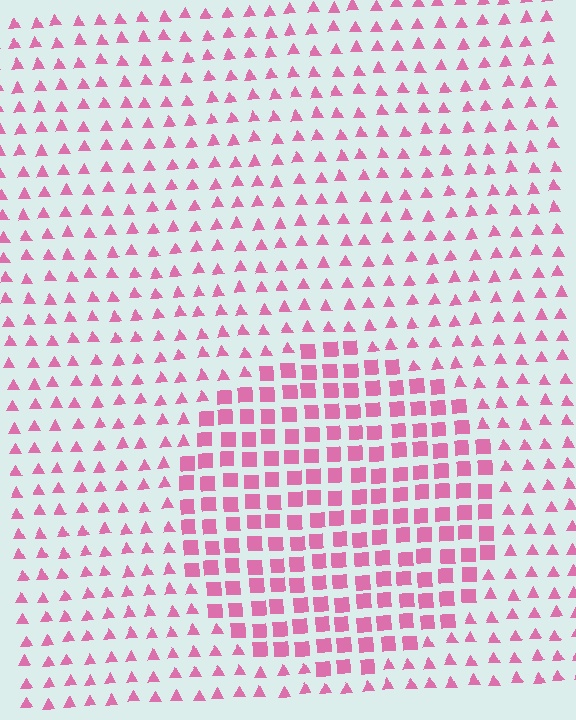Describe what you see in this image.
The image is filled with small pink elements arranged in a uniform grid. A circle-shaped region contains squares, while the surrounding area contains triangles. The boundary is defined purely by the change in element shape.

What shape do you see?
I see a circle.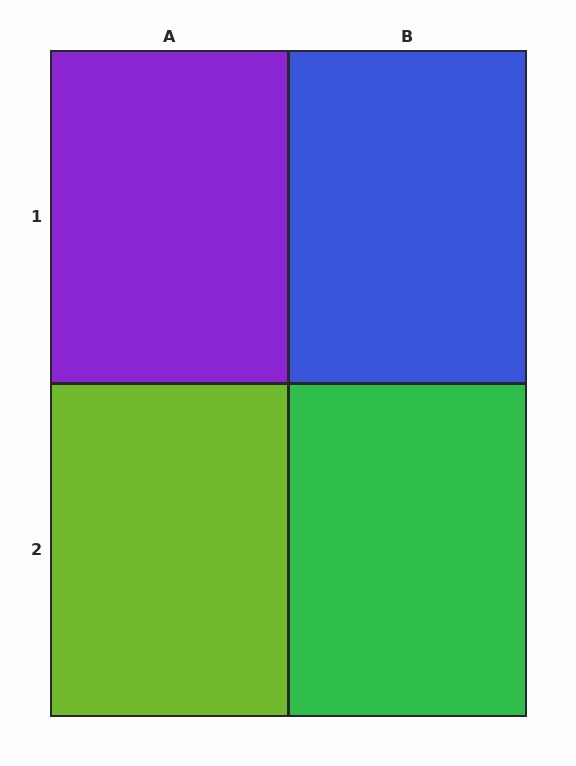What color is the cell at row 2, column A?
Lime.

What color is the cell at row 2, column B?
Green.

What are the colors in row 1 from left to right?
Purple, blue.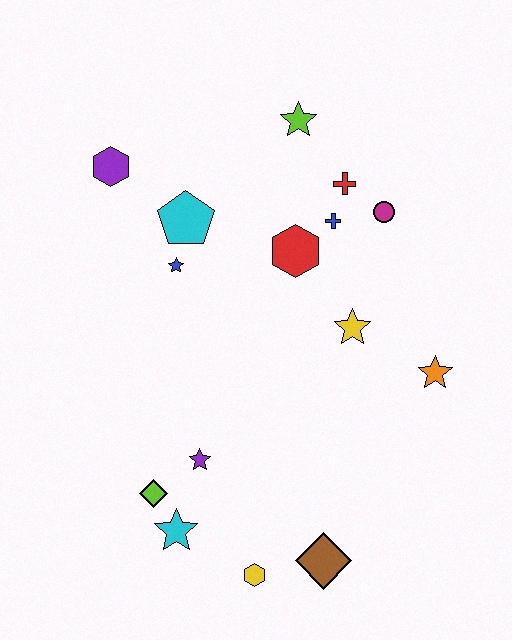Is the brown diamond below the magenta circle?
Yes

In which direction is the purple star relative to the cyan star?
The purple star is above the cyan star.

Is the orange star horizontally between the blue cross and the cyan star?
No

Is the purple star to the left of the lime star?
Yes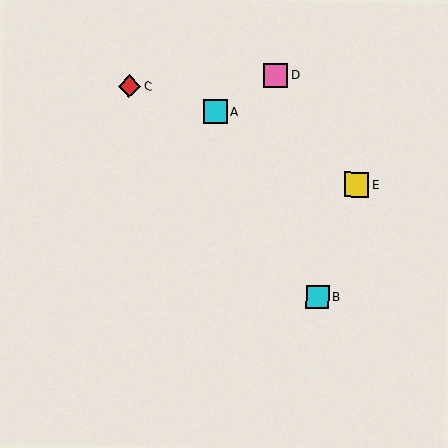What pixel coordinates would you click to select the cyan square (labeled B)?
Click at (317, 297) to select the cyan square B.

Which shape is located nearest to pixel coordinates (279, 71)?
The pink square (labeled D) at (276, 75) is nearest to that location.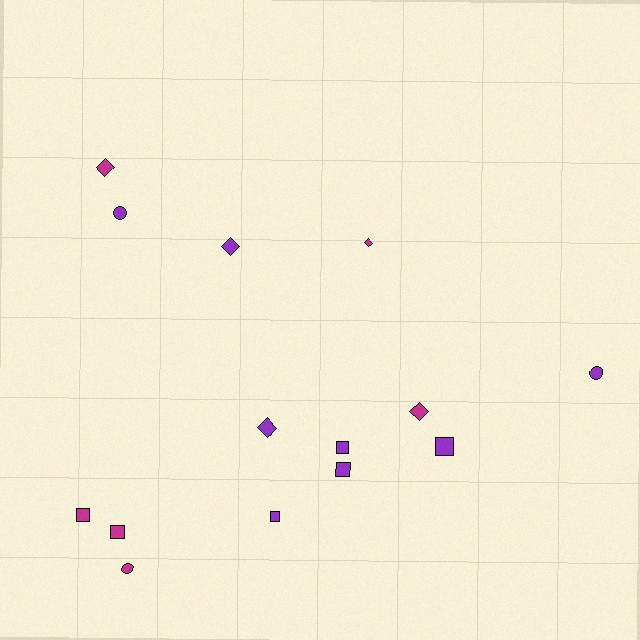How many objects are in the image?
There are 14 objects.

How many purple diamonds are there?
There are 2 purple diamonds.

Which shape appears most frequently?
Square, with 6 objects.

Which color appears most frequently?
Purple, with 8 objects.